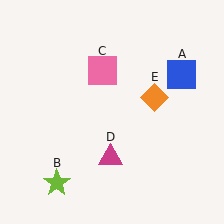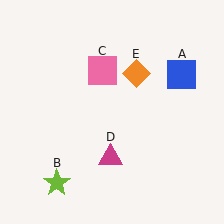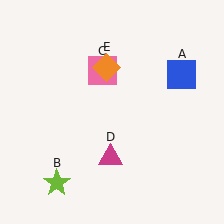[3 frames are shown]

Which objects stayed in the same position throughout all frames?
Blue square (object A) and lime star (object B) and pink square (object C) and magenta triangle (object D) remained stationary.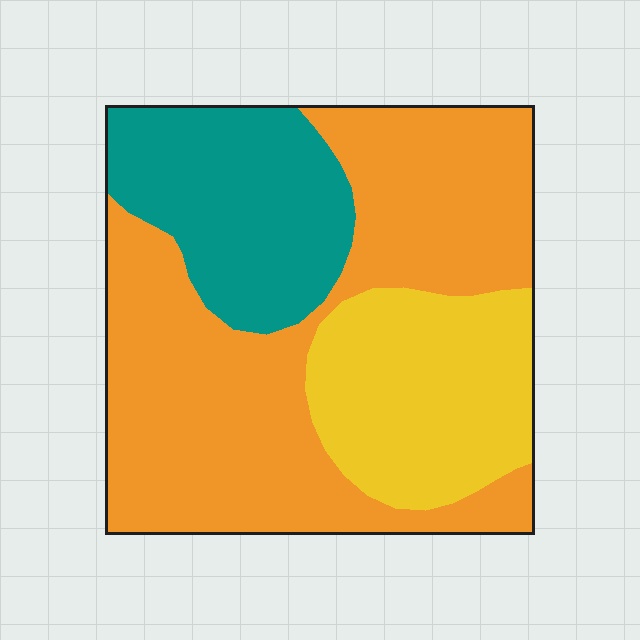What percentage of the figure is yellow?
Yellow covers around 25% of the figure.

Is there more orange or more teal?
Orange.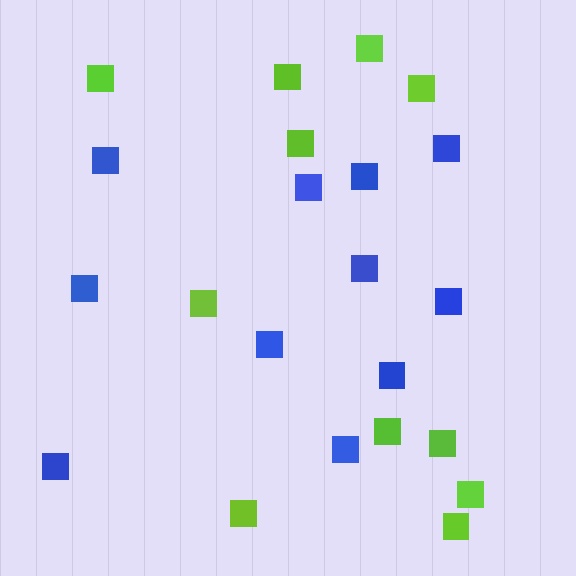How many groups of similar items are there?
There are 2 groups: one group of blue squares (11) and one group of lime squares (11).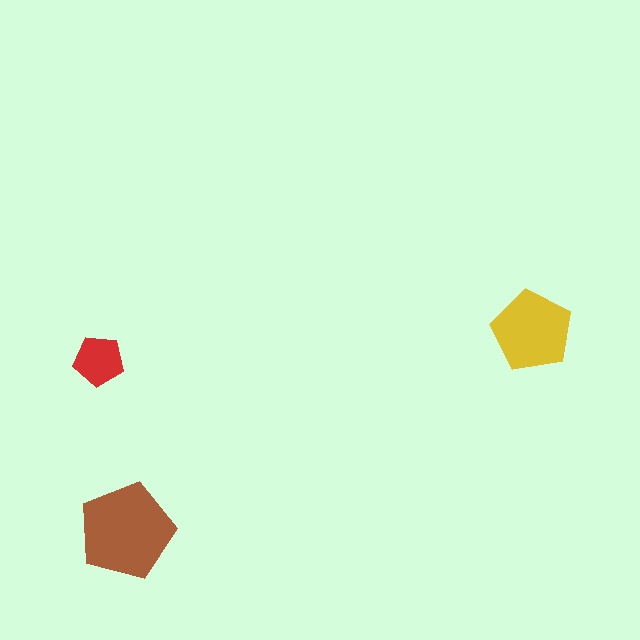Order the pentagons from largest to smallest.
the brown one, the yellow one, the red one.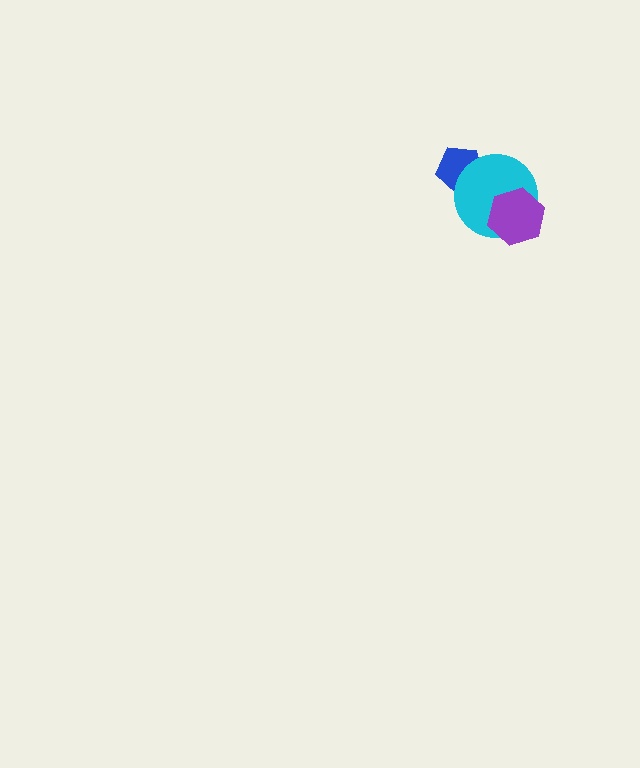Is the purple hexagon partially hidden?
No, no other shape covers it.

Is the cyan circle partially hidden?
Yes, it is partially covered by another shape.